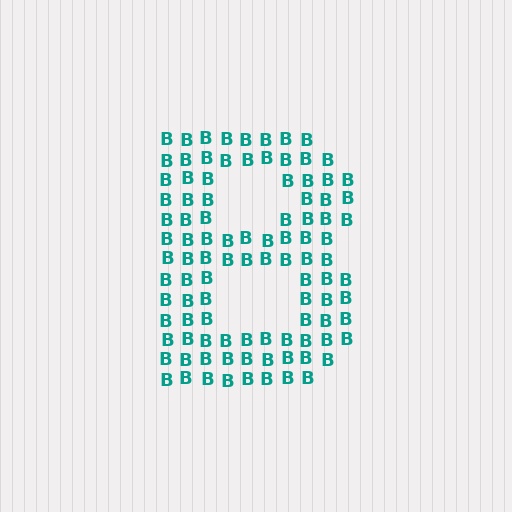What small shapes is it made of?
It is made of small letter B's.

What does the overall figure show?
The overall figure shows the letter B.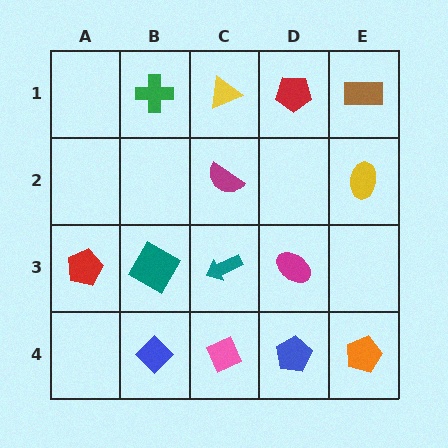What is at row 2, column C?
A magenta semicircle.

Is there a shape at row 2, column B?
No, that cell is empty.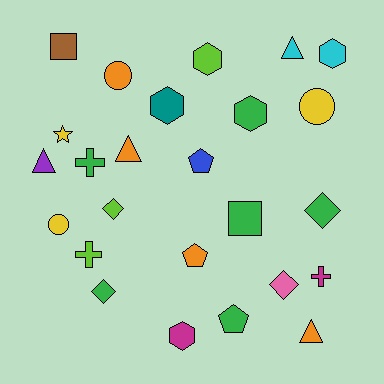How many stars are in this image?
There is 1 star.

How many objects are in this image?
There are 25 objects.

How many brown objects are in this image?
There is 1 brown object.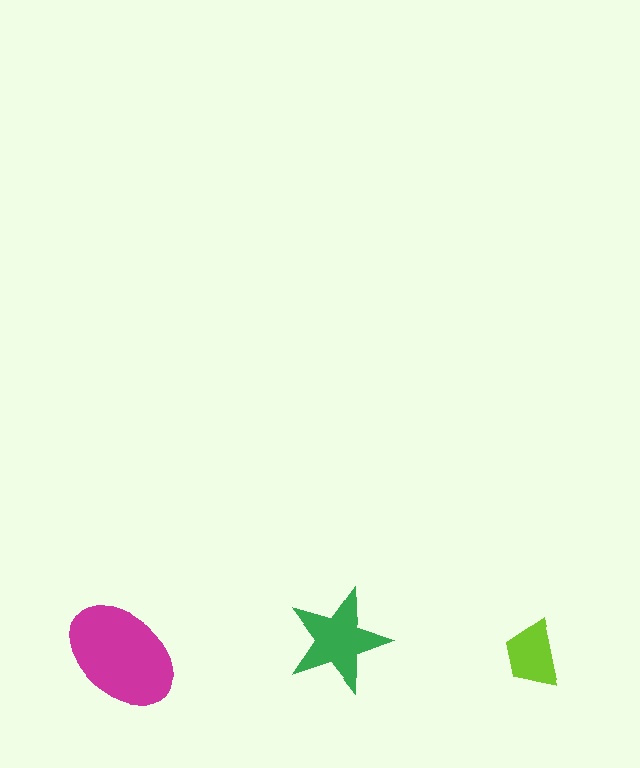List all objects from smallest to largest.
The lime trapezoid, the green star, the magenta ellipse.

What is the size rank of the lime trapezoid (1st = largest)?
3rd.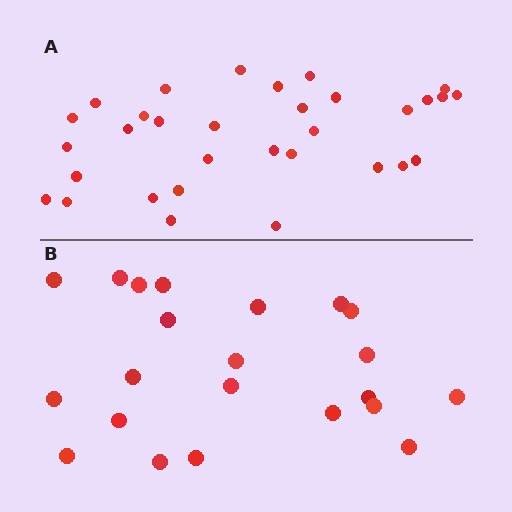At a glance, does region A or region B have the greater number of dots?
Region A (the top region) has more dots.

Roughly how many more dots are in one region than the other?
Region A has roughly 10 or so more dots than region B.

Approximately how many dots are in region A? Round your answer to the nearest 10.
About 30 dots. (The exact count is 32, which rounds to 30.)